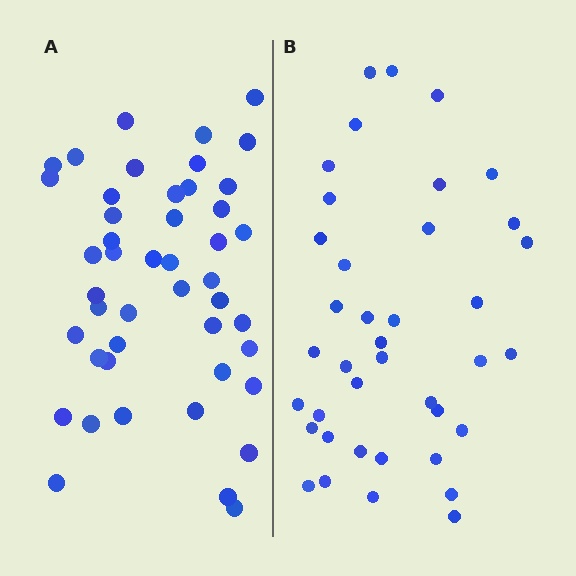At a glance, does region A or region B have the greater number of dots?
Region A (the left region) has more dots.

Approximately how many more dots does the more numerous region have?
Region A has roughly 8 or so more dots than region B.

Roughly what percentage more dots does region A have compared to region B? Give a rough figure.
About 20% more.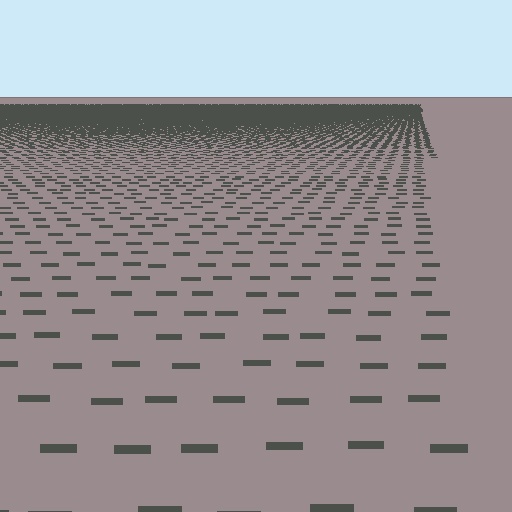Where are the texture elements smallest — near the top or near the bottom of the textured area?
Near the top.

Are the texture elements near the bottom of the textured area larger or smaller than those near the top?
Larger. Near the bottom, elements are closer to the viewer and appear at a bigger on-screen size.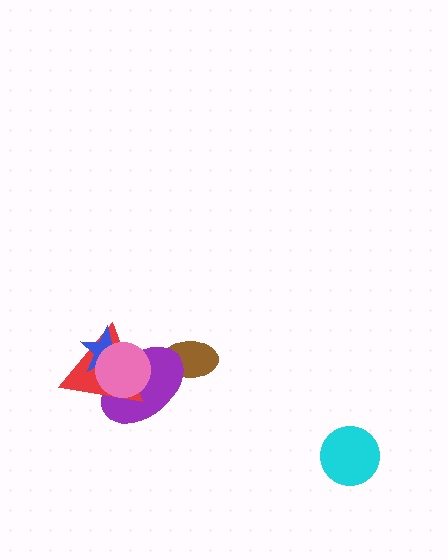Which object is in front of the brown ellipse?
The purple ellipse is in front of the brown ellipse.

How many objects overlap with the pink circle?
3 objects overlap with the pink circle.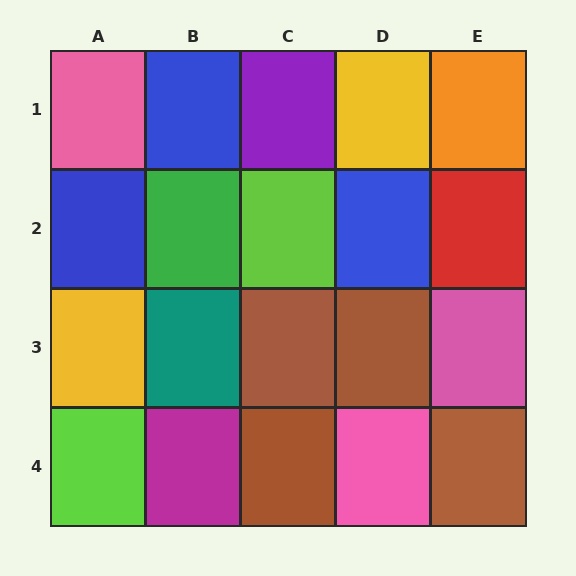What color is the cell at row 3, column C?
Brown.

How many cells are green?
1 cell is green.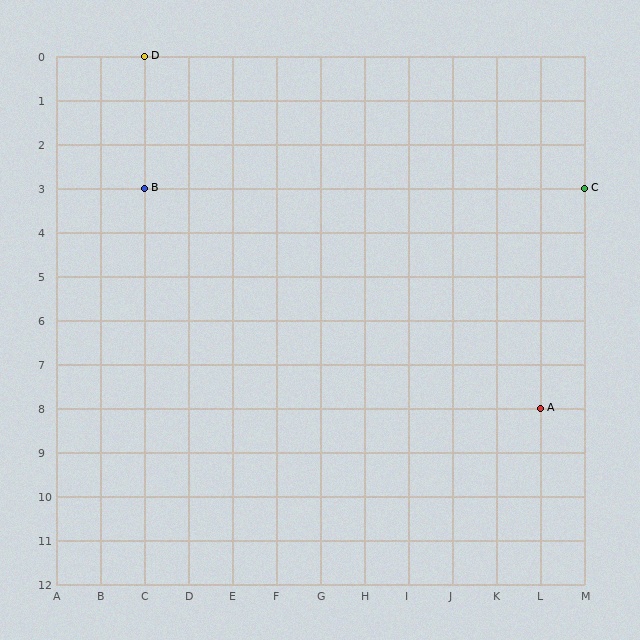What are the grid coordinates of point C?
Point C is at grid coordinates (M, 3).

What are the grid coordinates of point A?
Point A is at grid coordinates (L, 8).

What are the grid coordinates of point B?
Point B is at grid coordinates (C, 3).